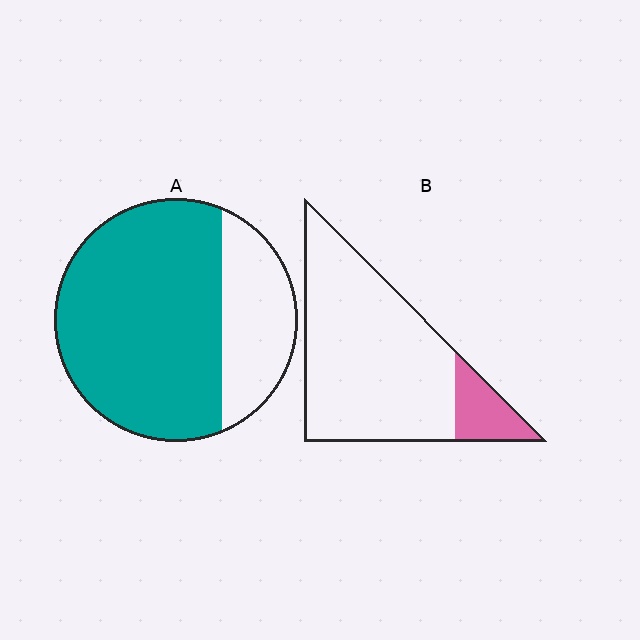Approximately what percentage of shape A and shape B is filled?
A is approximately 75% and B is approximately 15%.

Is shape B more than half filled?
No.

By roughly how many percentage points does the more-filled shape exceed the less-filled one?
By roughly 60 percentage points (A over B).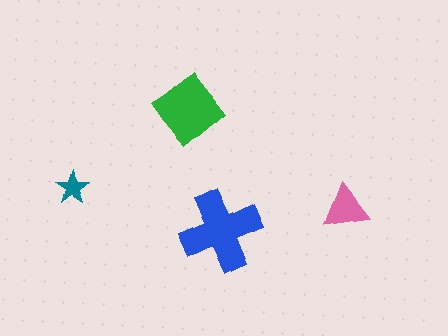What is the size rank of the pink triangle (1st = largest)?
3rd.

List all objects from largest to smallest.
The blue cross, the green diamond, the pink triangle, the teal star.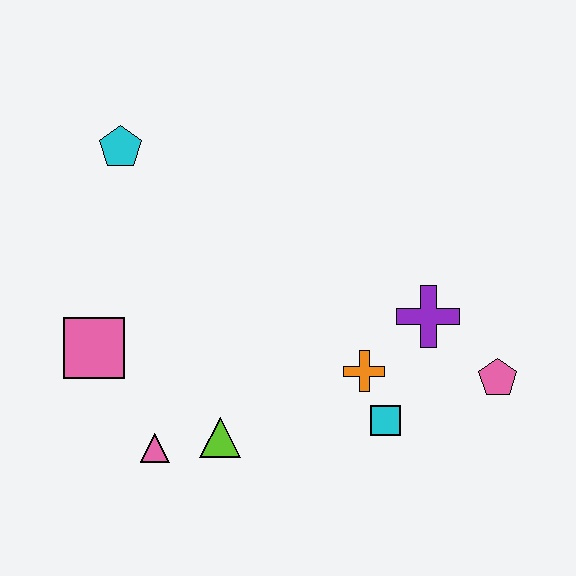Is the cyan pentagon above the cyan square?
Yes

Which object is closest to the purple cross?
The orange cross is closest to the purple cross.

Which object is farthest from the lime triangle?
The cyan pentagon is farthest from the lime triangle.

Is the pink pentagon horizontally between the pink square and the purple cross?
No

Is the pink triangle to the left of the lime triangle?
Yes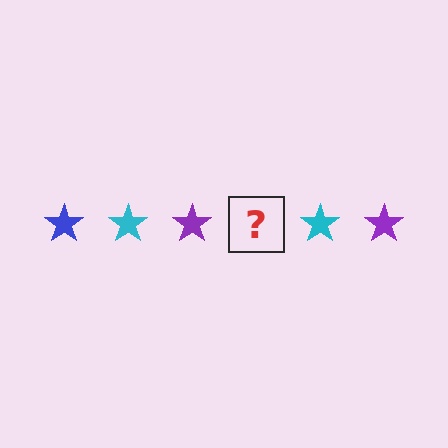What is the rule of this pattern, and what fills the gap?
The rule is that the pattern cycles through blue, cyan, purple stars. The gap should be filled with a blue star.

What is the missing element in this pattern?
The missing element is a blue star.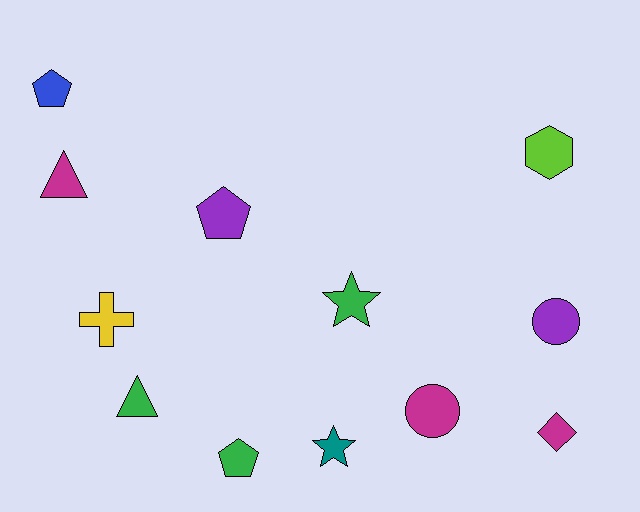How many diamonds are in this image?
There is 1 diamond.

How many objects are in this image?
There are 12 objects.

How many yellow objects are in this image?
There is 1 yellow object.